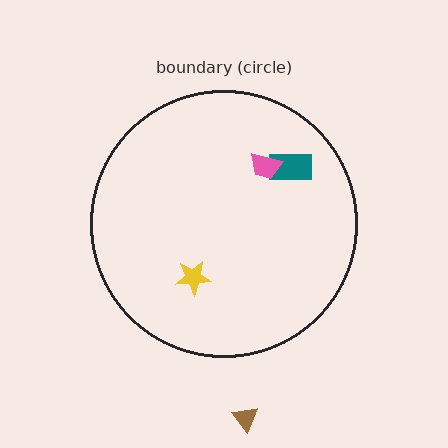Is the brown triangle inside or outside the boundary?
Outside.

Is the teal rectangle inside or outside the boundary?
Inside.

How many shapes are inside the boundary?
3 inside, 1 outside.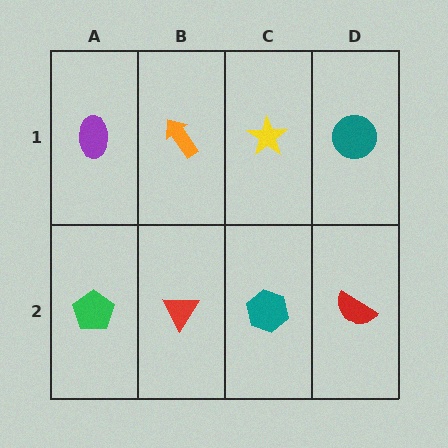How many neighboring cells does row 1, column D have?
2.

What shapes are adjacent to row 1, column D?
A red semicircle (row 2, column D), a yellow star (row 1, column C).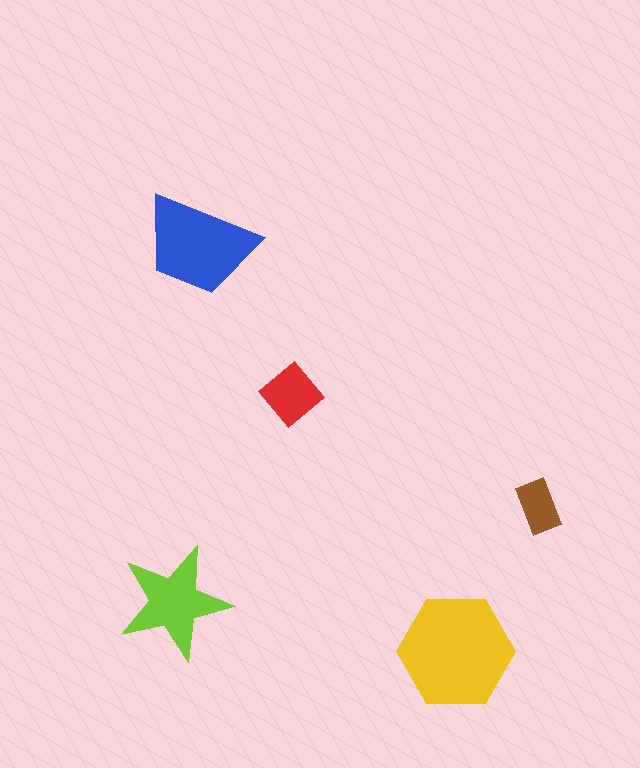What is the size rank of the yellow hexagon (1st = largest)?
1st.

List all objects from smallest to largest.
The brown rectangle, the red diamond, the lime star, the blue trapezoid, the yellow hexagon.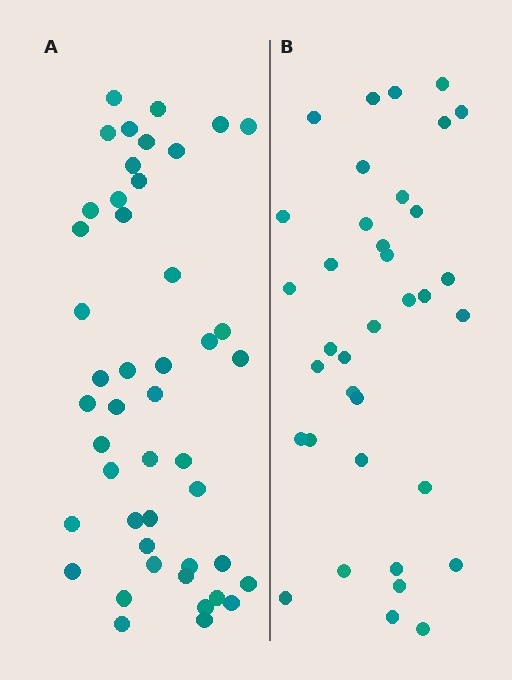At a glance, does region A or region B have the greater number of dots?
Region A (the left region) has more dots.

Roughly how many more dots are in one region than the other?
Region A has roughly 10 or so more dots than region B.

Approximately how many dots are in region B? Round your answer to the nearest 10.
About 40 dots. (The exact count is 36, which rounds to 40.)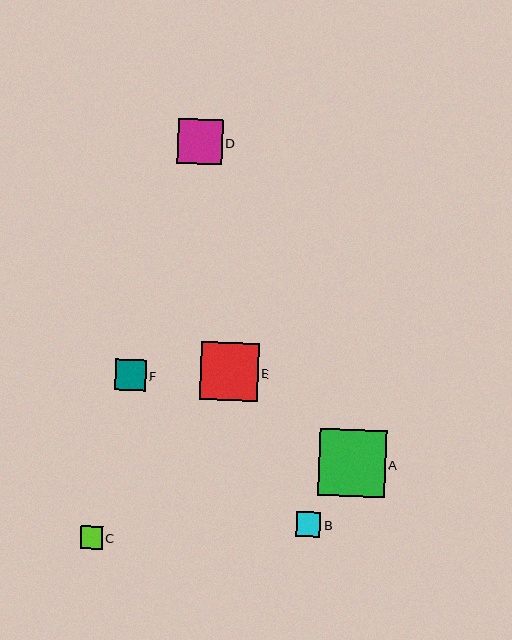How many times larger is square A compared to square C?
Square A is approximately 3.0 times the size of square C.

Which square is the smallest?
Square C is the smallest with a size of approximately 22 pixels.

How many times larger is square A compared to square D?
Square A is approximately 1.5 times the size of square D.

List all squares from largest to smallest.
From largest to smallest: A, E, D, F, B, C.